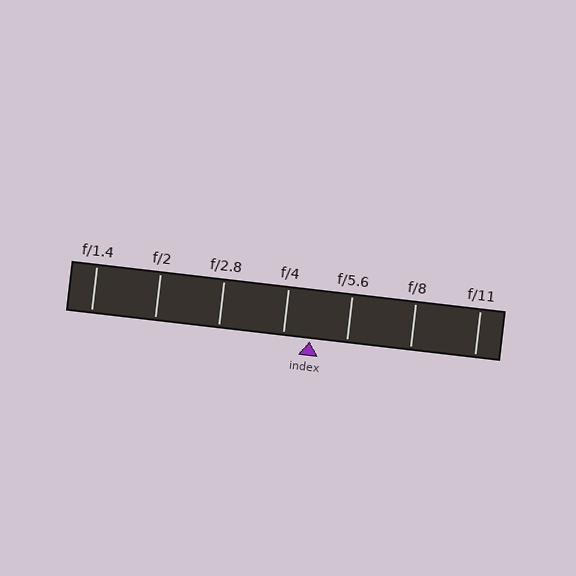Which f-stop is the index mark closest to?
The index mark is closest to f/4.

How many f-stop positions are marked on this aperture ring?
There are 7 f-stop positions marked.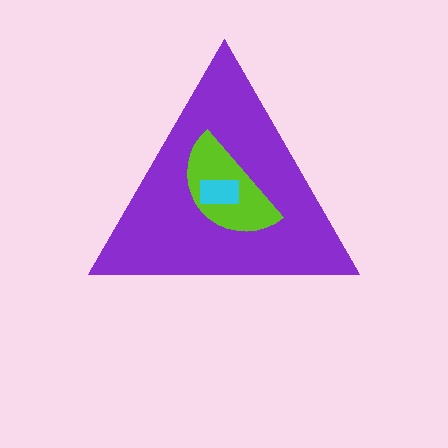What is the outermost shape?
The purple triangle.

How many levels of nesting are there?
3.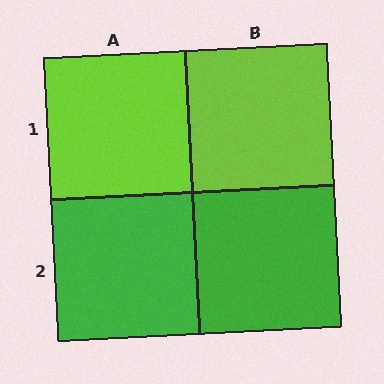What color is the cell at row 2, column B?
Green.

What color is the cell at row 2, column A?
Green.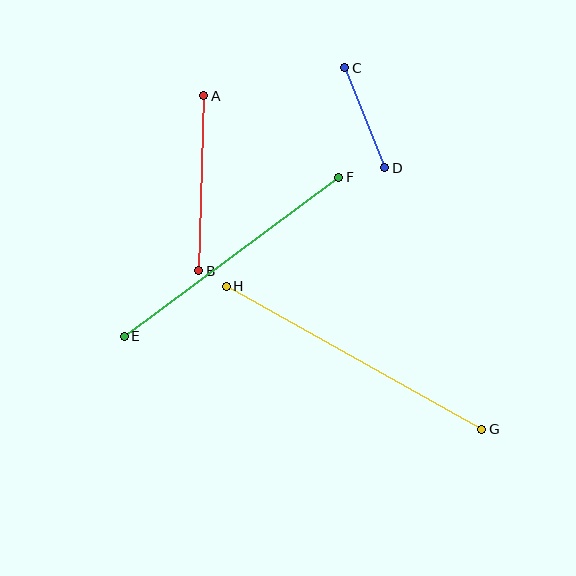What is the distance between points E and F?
The distance is approximately 267 pixels.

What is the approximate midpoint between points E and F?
The midpoint is at approximately (231, 257) pixels.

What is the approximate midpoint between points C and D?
The midpoint is at approximately (365, 118) pixels.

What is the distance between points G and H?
The distance is approximately 293 pixels.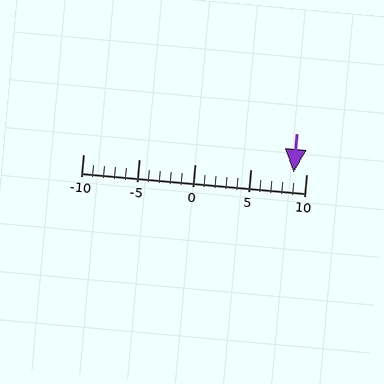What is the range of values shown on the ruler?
The ruler shows values from -10 to 10.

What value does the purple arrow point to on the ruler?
The purple arrow points to approximately 9.